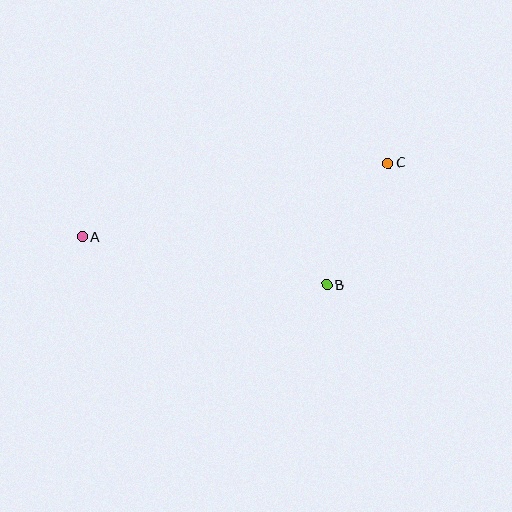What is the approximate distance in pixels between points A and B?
The distance between A and B is approximately 249 pixels.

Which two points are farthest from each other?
Points A and C are farthest from each other.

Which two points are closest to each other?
Points B and C are closest to each other.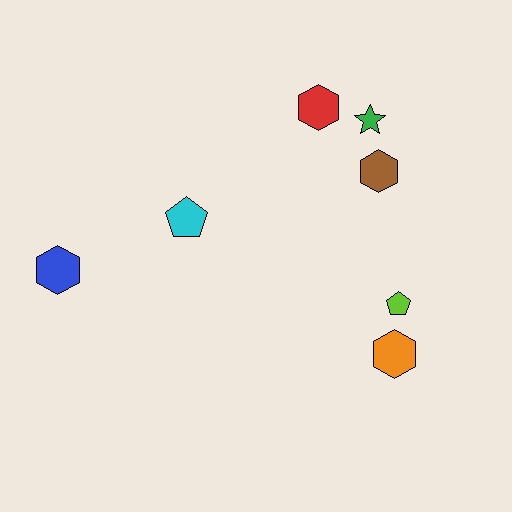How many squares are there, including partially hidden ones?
There are no squares.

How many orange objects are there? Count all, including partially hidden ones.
There is 1 orange object.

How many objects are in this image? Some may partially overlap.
There are 7 objects.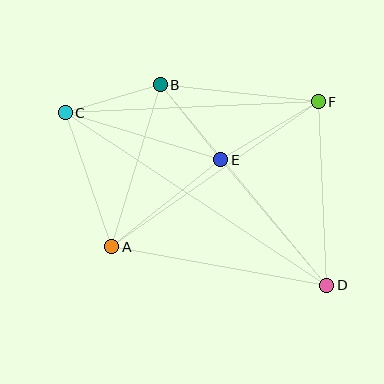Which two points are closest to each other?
Points B and E are closest to each other.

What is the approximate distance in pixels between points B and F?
The distance between B and F is approximately 159 pixels.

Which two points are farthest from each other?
Points C and D are farthest from each other.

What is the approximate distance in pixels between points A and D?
The distance between A and D is approximately 218 pixels.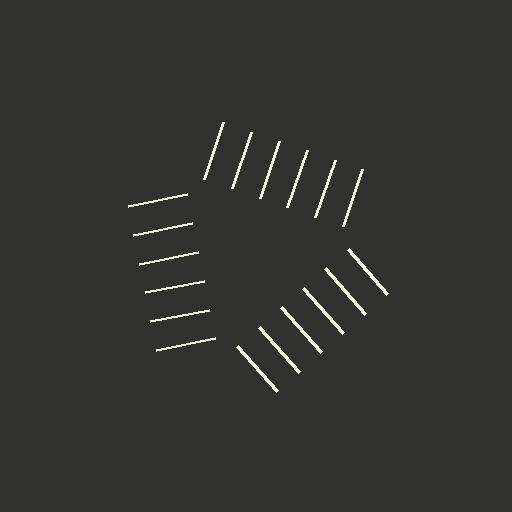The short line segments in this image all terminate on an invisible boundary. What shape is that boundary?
An illusory triangle — the line segments terminate on its edges but no continuous stroke is drawn.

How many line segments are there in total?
18 — 6 along each of the 3 edges.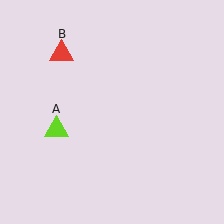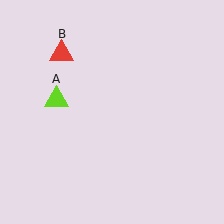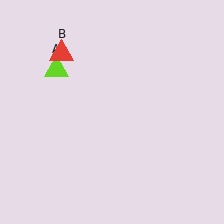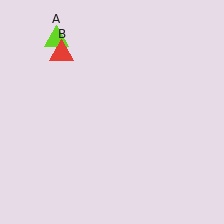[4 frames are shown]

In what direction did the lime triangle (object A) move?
The lime triangle (object A) moved up.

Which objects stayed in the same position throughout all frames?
Red triangle (object B) remained stationary.